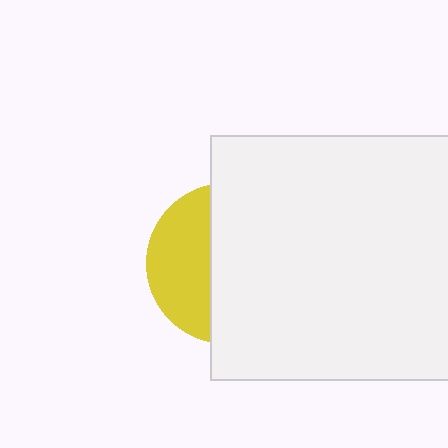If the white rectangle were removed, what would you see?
You would see the complete yellow circle.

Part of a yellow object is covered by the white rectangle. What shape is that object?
It is a circle.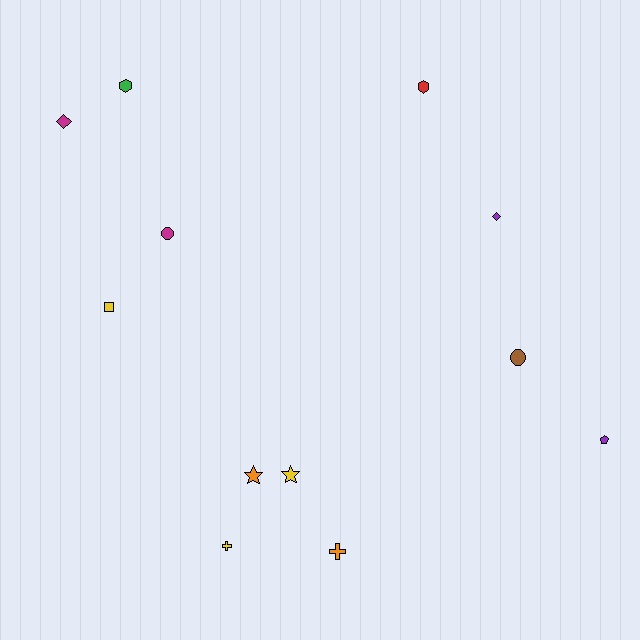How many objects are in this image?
There are 12 objects.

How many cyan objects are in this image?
There are no cyan objects.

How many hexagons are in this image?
There are 2 hexagons.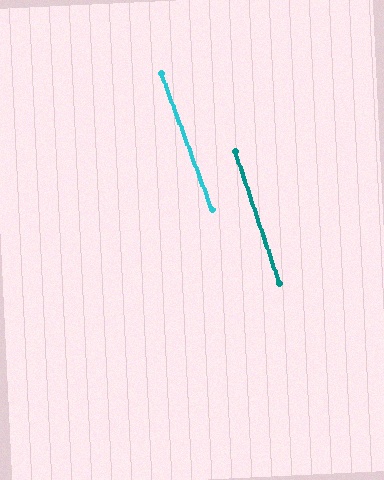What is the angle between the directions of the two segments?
Approximately 2 degrees.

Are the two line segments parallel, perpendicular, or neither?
Parallel — their directions differ by only 1.6°.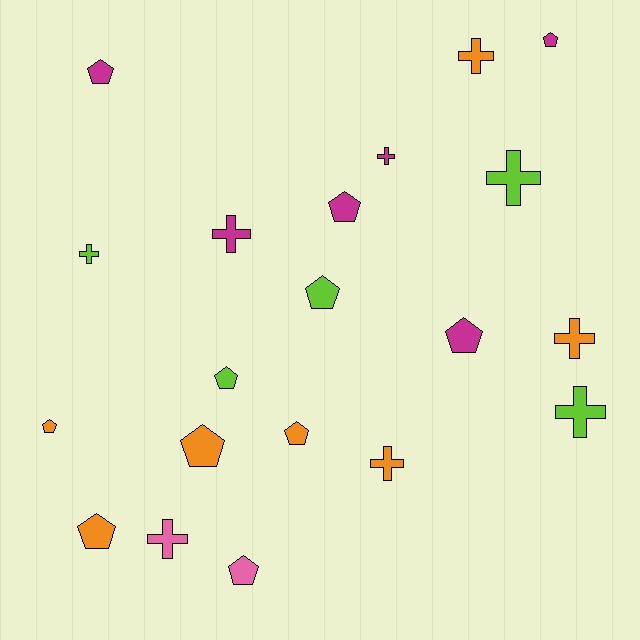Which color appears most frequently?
Orange, with 7 objects.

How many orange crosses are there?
There are 3 orange crosses.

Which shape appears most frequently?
Pentagon, with 11 objects.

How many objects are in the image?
There are 20 objects.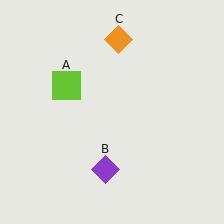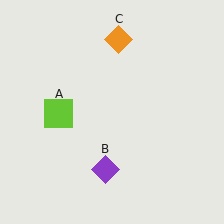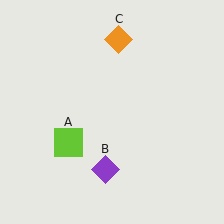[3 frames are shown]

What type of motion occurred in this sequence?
The lime square (object A) rotated counterclockwise around the center of the scene.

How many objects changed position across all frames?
1 object changed position: lime square (object A).